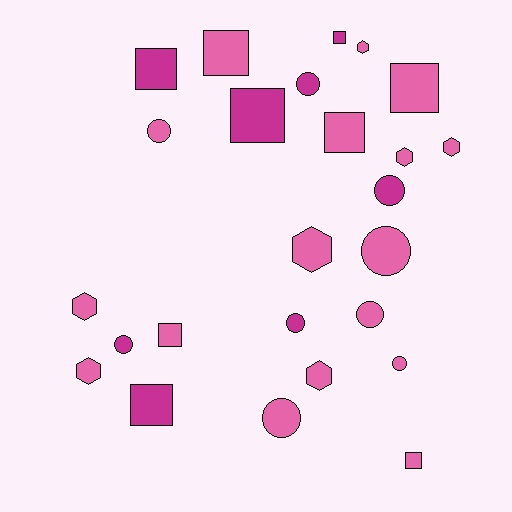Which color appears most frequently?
Pink, with 17 objects.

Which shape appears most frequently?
Circle, with 9 objects.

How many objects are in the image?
There are 25 objects.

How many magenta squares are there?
There are 4 magenta squares.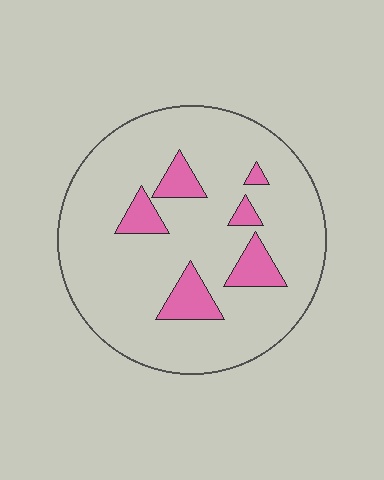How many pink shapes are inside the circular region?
6.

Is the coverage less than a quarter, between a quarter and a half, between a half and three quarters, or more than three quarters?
Less than a quarter.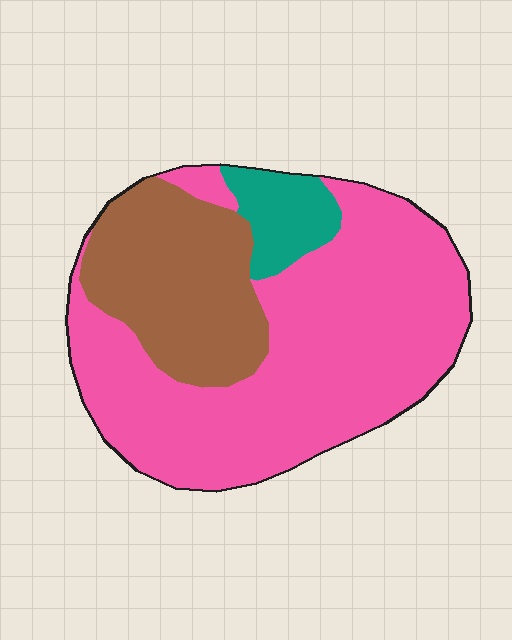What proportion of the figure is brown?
Brown covers about 25% of the figure.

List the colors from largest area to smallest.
From largest to smallest: pink, brown, teal.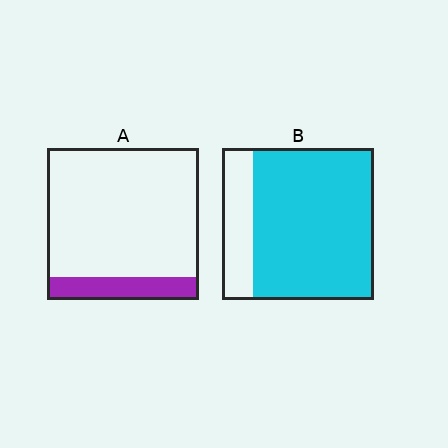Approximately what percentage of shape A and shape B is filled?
A is approximately 15% and B is approximately 80%.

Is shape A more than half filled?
No.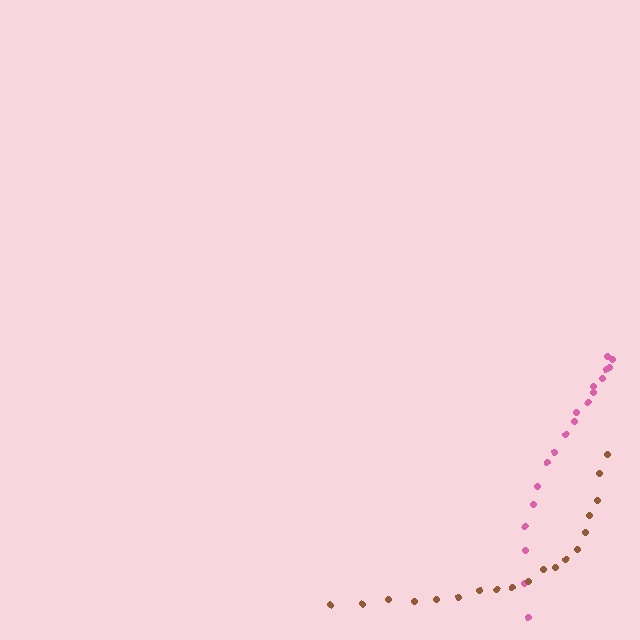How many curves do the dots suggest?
There are 2 distinct paths.